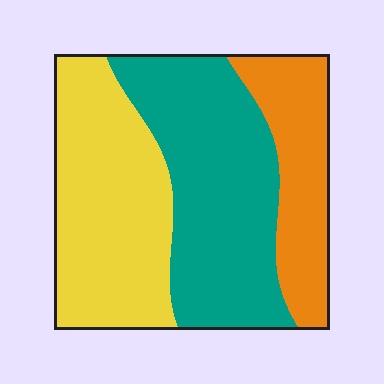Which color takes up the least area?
Orange, at roughly 20%.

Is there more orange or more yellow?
Yellow.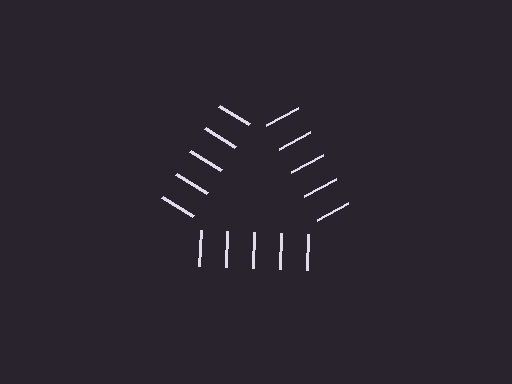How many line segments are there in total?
15 — 5 along each of the 3 edges.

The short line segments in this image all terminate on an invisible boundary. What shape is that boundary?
An illusory triangle — the line segments terminate on its edges but no continuous stroke is drawn.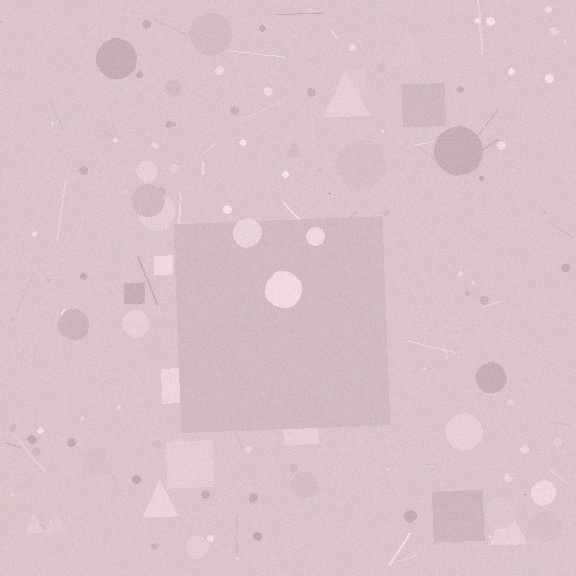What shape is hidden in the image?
A square is hidden in the image.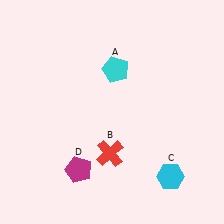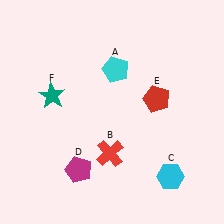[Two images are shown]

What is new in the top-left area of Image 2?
A teal star (F) was added in the top-left area of Image 2.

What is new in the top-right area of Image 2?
A red pentagon (E) was added in the top-right area of Image 2.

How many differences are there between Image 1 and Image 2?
There are 2 differences between the two images.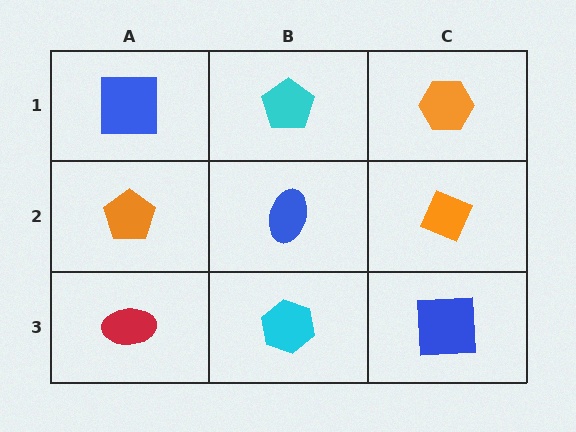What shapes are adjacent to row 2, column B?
A cyan pentagon (row 1, column B), a cyan hexagon (row 3, column B), an orange pentagon (row 2, column A), an orange diamond (row 2, column C).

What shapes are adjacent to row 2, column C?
An orange hexagon (row 1, column C), a blue square (row 3, column C), a blue ellipse (row 2, column B).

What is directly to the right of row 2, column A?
A blue ellipse.